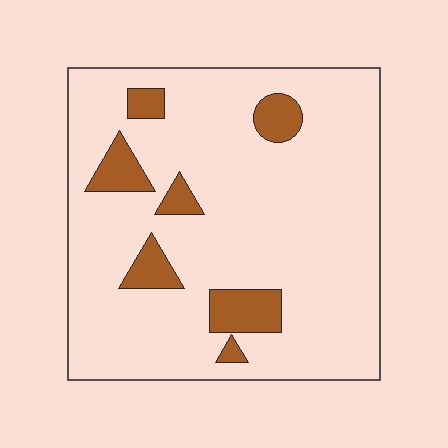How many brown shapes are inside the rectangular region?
7.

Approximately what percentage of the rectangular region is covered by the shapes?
Approximately 10%.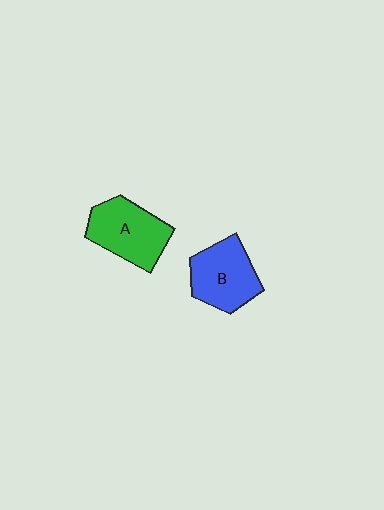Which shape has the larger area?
Shape A (green).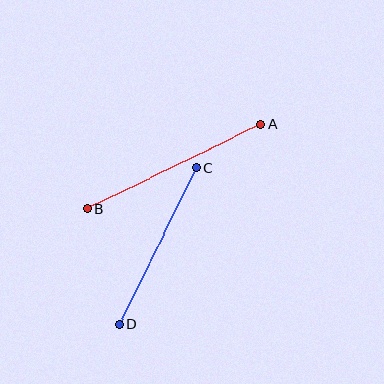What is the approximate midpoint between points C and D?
The midpoint is at approximately (157, 246) pixels.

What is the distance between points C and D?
The distance is approximately 175 pixels.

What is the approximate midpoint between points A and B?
The midpoint is at approximately (174, 167) pixels.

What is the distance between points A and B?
The distance is approximately 193 pixels.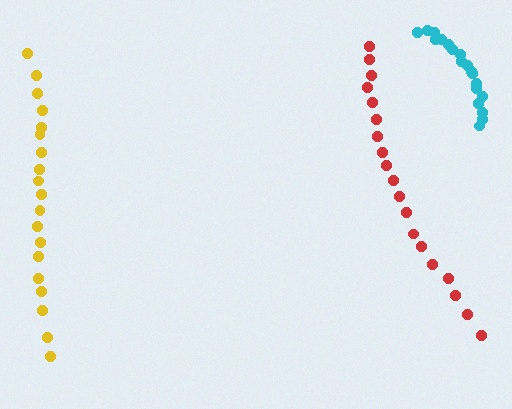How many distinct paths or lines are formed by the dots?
There are 3 distinct paths.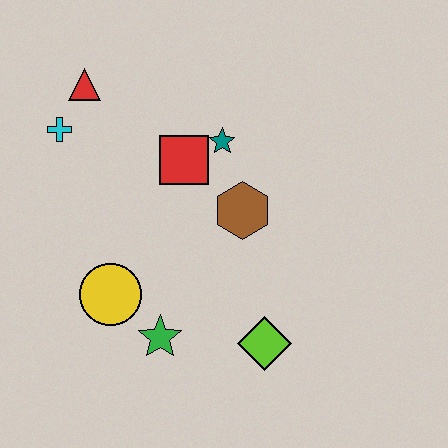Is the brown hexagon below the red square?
Yes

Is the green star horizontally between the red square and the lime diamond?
No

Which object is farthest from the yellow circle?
The red triangle is farthest from the yellow circle.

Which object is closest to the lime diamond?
The green star is closest to the lime diamond.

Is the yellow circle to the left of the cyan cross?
No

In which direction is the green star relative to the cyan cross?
The green star is below the cyan cross.